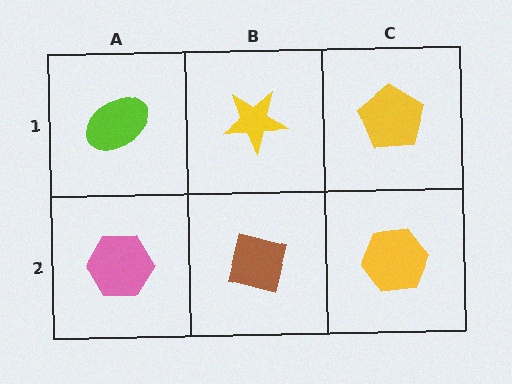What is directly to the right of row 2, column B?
A yellow hexagon.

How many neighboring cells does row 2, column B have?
3.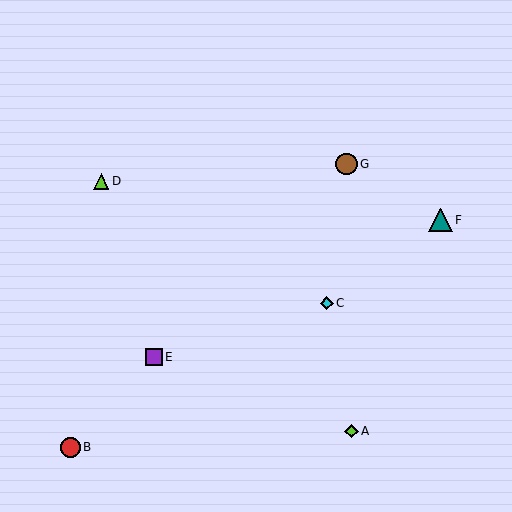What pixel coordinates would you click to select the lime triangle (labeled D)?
Click at (101, 181) to select the lime triangle D.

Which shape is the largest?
The teal triangle (labeled F) is the largest.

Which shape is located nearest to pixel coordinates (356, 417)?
The lime diamond (labeled A) at (351, 431) is nearest to that location.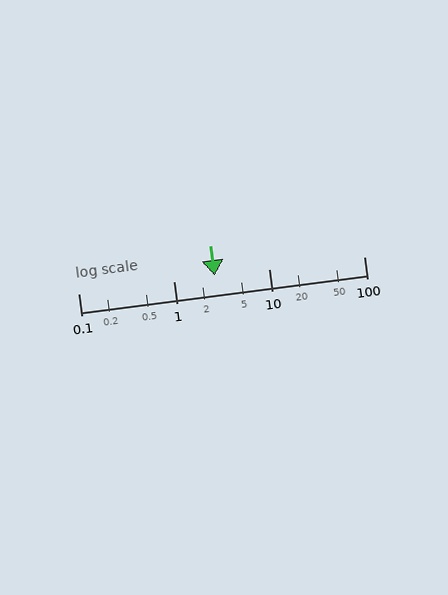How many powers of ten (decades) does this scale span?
The scale spans 3 decades, from 0.1 to 100.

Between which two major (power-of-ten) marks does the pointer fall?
The pointer is between 1 and 10.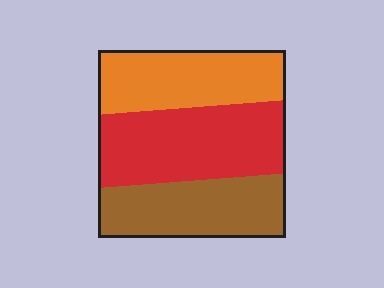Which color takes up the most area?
Red, at roughly 40%.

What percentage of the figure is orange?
Orange covers about 30% of the figure.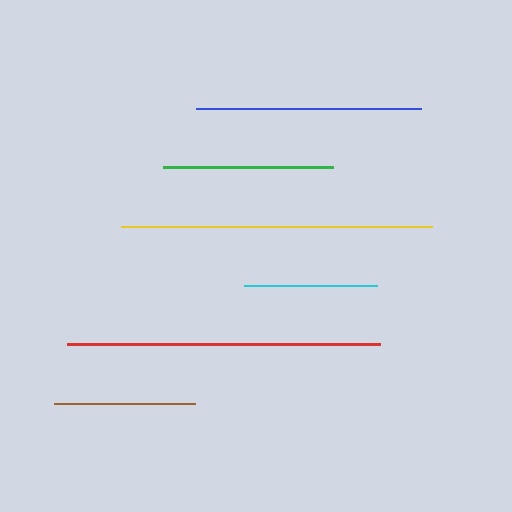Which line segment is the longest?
The red line is the longest at approximately 313 pixels.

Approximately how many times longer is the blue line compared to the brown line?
The blue line is approximately 1.6 times the length of the brown line.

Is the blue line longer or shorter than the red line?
The red line is longer than the blue line.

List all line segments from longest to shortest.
From longest to shortest: red, yellow, blue, green, brown, cyan.